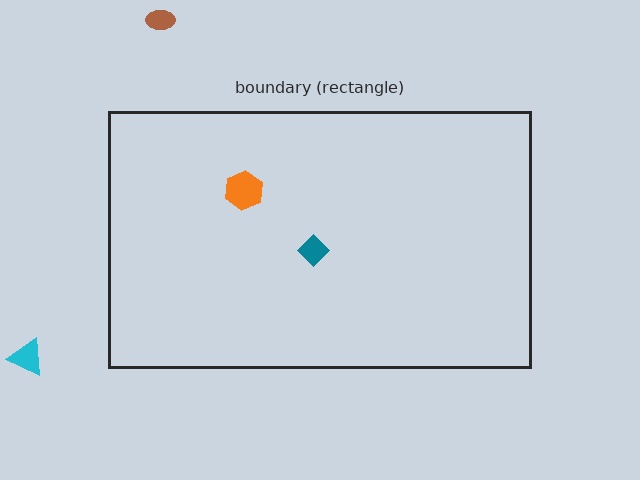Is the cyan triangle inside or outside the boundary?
Outside.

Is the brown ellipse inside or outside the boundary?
Outside.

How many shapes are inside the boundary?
2 inside, 2 outside.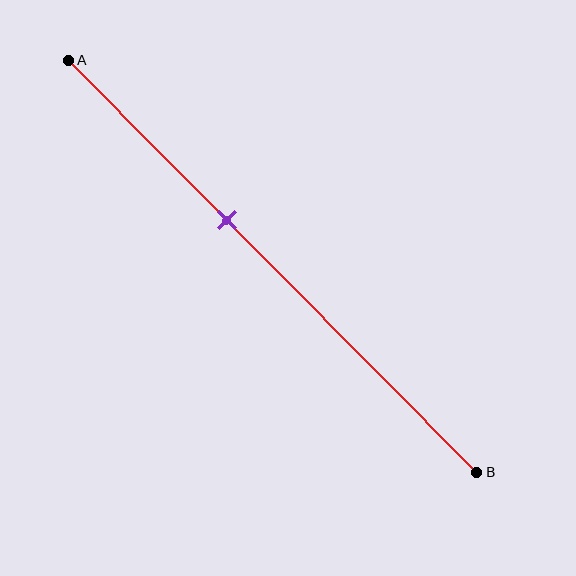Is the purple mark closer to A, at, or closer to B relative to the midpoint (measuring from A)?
The purple mark is closer to point A than the midpoint of segment AB.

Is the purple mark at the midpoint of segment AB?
No, the mark is at about 40% from A, not at the 50% midpoint.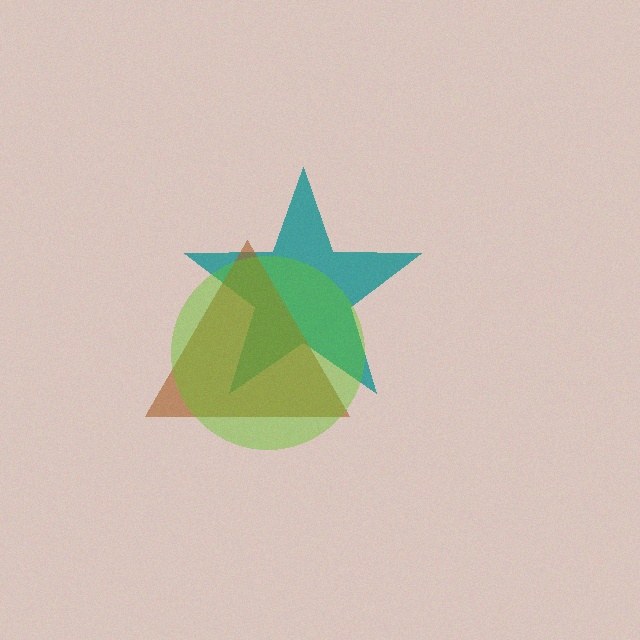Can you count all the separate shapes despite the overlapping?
Yes, there are 3 separate shapes.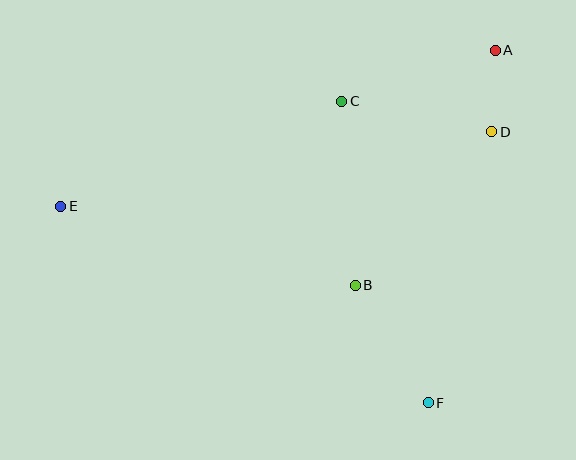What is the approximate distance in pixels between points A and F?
The distance between A and F is approximately 359 pixels.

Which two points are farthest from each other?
Points A and E are farthest from each other.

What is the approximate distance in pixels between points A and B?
The distance between A and B is approximately 274 pixels.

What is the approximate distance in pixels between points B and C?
The distance between B and C is approximately 185 pixels.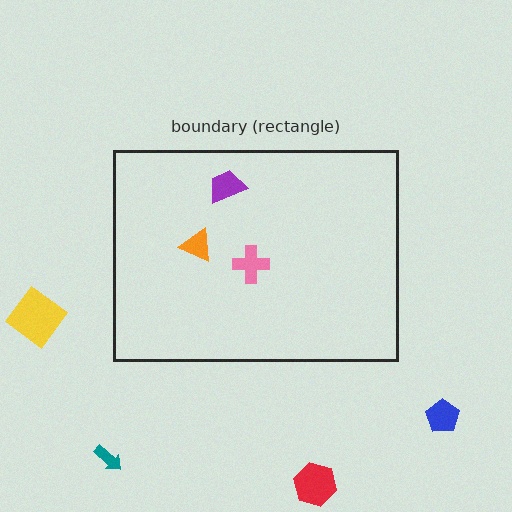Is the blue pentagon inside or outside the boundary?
Outside.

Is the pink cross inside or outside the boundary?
Inside.